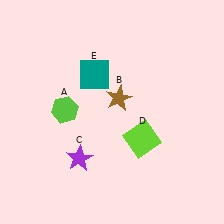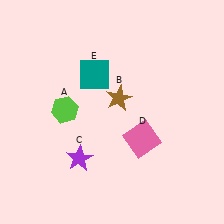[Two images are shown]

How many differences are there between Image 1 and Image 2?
There is 1 difference between the two images.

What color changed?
The square (D) changed from lime in Image 1 to pink in Image 2.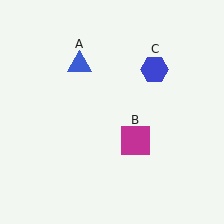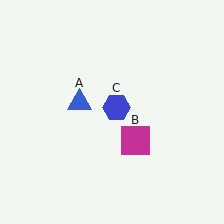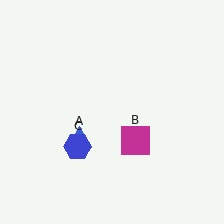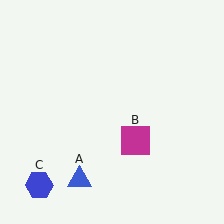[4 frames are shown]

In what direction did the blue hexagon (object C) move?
The blue hexagon (object C) moved down and to the left.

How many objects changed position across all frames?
2 objects changed position: blue triangle (object A), blue hexagon (object C).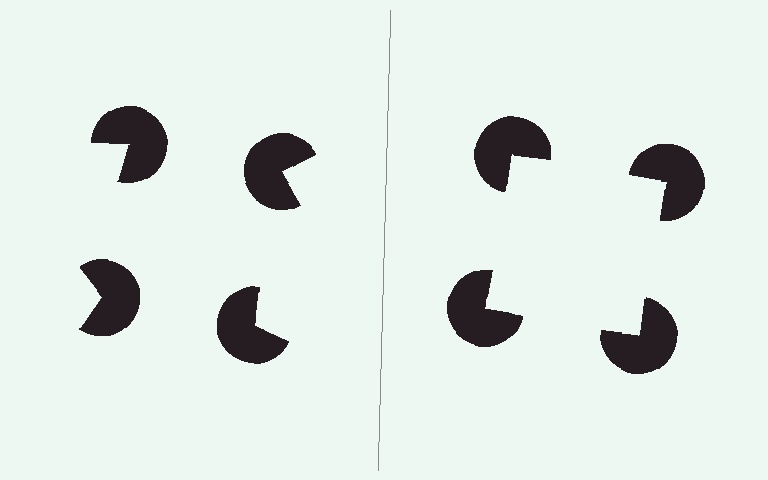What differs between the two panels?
The pac-man discs are positioned identically on both sides; only the wedge orientations differ. On the right they align to a square; on the left they are misaligned.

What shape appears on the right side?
An illusory square.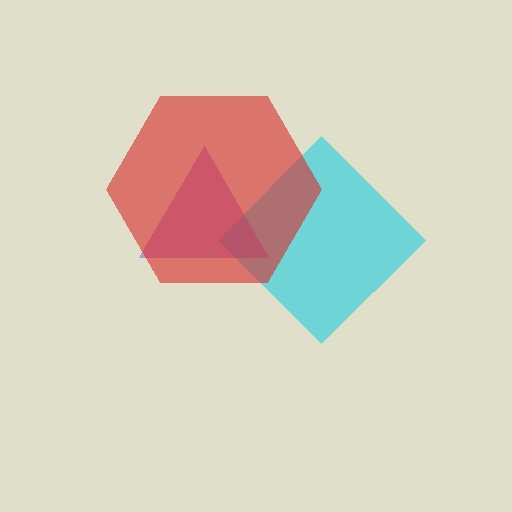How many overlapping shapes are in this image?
There are 3 overlapping shapes in the image.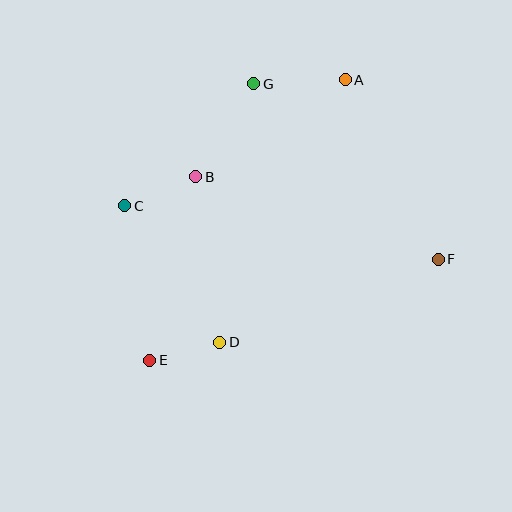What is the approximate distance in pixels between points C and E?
The distance between C and E is approximately 157 pixels.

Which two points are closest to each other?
Points D and E are closest to each other.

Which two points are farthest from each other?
Points A and E are farthest from each other.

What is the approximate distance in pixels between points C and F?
The distance between C and F is approximately 318 pixels.